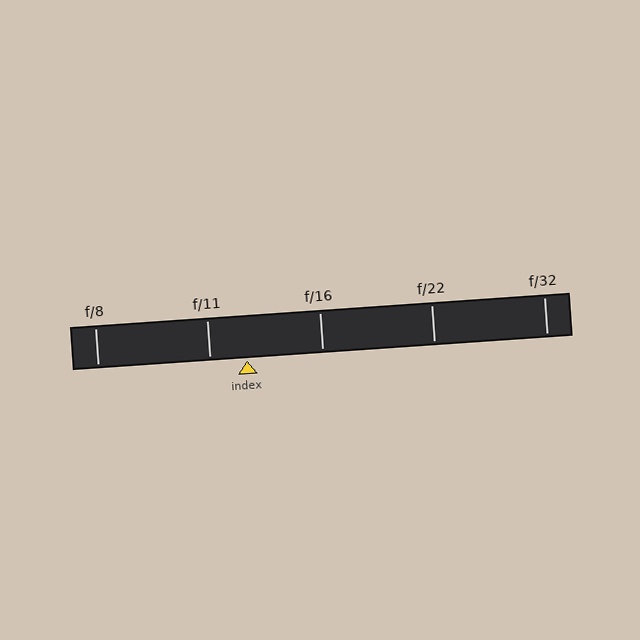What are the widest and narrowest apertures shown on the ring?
The widest aperture shown is f/8 and the narrowest is f/32.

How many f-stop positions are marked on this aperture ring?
There are 5 f-stop positions marked.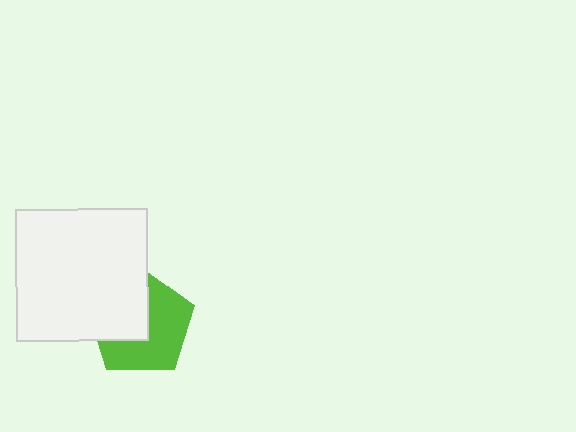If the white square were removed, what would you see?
You would see the complete lime pentagon.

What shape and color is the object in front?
The object in front is a white square.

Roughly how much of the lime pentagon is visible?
About half of it is visible (roughly 57%).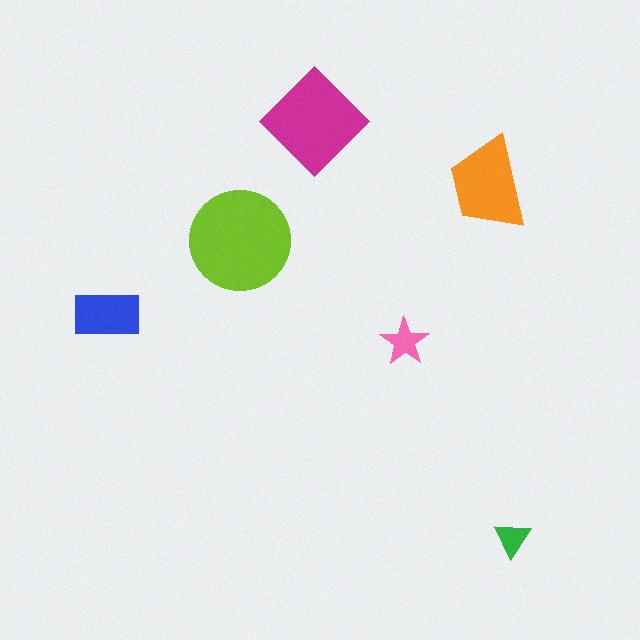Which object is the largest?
The lime circle.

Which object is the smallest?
The green triangle.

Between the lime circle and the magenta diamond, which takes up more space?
The lime circle.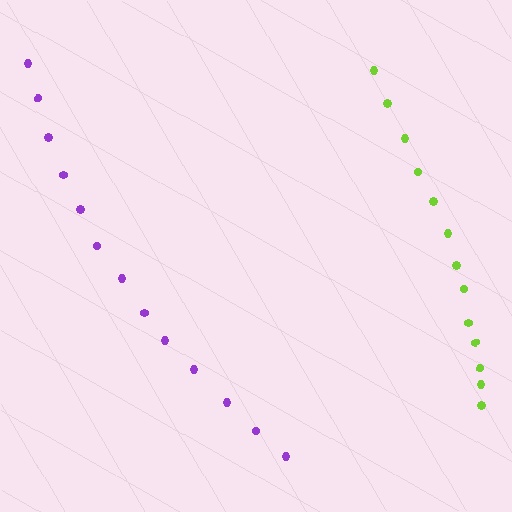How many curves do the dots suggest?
There are 2 distinct paths.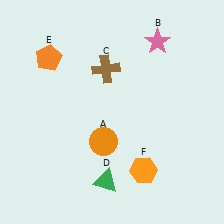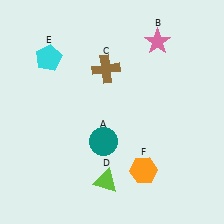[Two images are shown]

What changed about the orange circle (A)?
In Image 1, A is orange. In Image 2, it changed to teal.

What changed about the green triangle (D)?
In Image 1, D is green. In Image 2, it changed to lime.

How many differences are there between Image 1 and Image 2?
There are 3 differences between the two images.